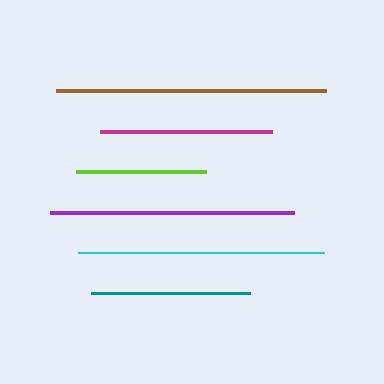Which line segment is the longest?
The brown line is the longest at approximately 270 pixels.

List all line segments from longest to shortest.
From longest to shortest: brown, cyan, purple, magenta, teal, lime.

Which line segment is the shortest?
The lime line is the shortest at approximately 130 pixels.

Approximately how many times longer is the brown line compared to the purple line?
The brown line is approximately 1.1 times the length of the purple line.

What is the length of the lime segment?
The lime segment is approximately 130 pixels long.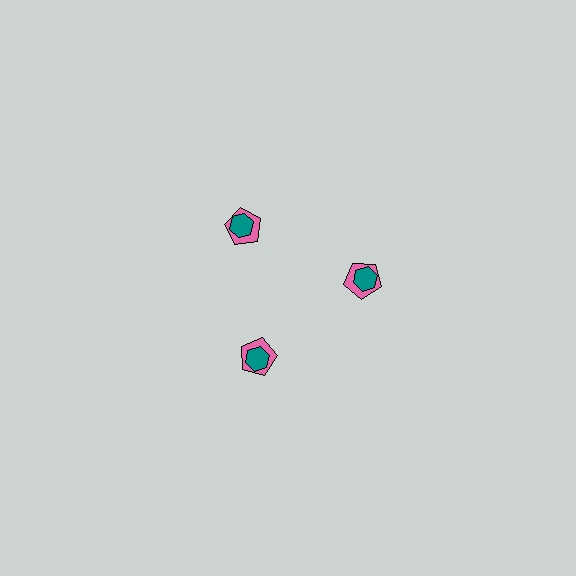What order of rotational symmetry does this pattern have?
This pattern has 3-fold rotational symmetry.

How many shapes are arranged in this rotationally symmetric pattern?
There are 6 shapes, arranged in 3 groups of 2.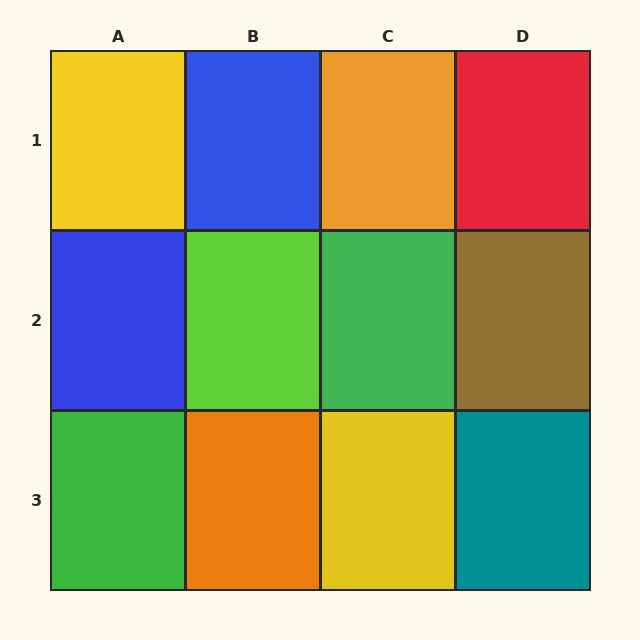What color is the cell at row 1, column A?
Yellow.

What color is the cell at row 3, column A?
Green.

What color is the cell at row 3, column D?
Teal.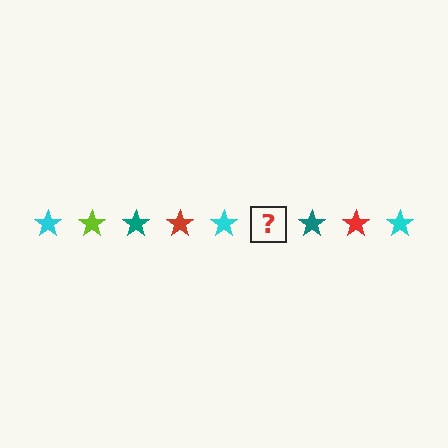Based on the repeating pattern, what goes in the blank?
The blank should be a lime star.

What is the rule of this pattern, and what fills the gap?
The rule is that the pattern cycles through cyan, lime, teal, red stars. The gap should be filled with a lime star.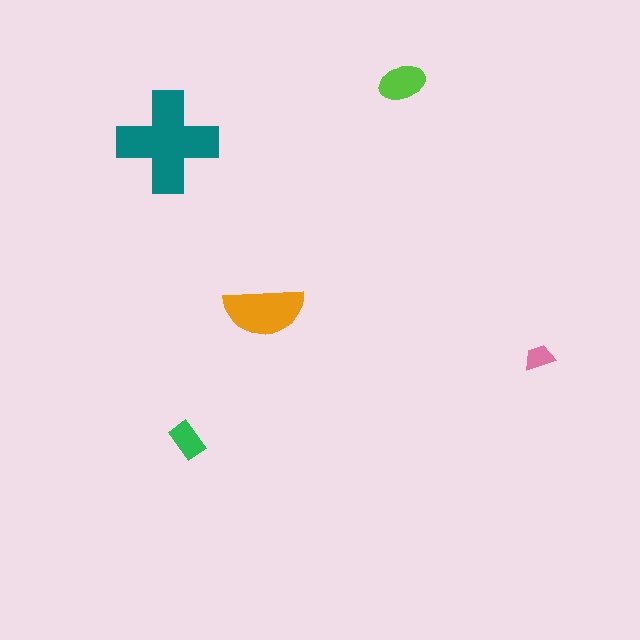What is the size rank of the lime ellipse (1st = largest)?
3rd.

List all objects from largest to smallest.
The teal cross, the orange semicircle, the lime ellipse, the green rectangle, the pink trapezoid.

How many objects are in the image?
There are 5 objects in the image.